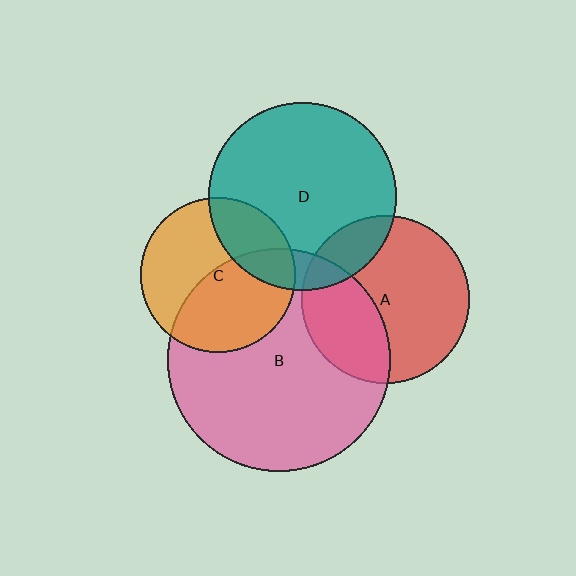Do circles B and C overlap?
Yes.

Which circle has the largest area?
Circle B (pink).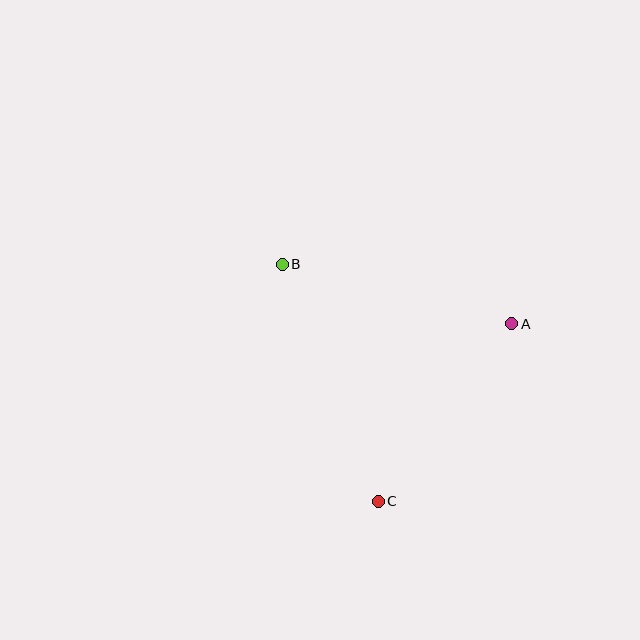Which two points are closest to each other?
Points A and C are closest to each other.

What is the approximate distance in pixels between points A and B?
The distance between A and B is approximately 237 pixels.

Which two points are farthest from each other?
Points B and C are farthest from each other.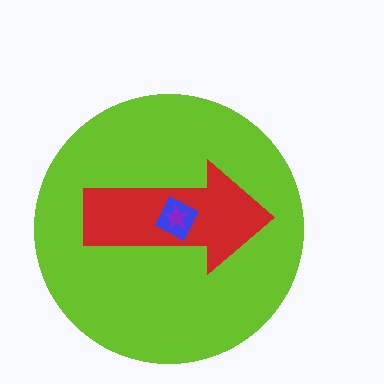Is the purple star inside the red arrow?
Yes.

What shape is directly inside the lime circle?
The red arrow.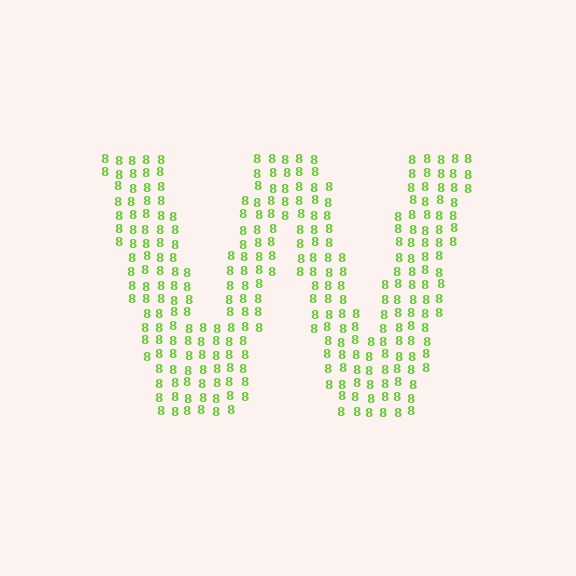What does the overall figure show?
The overall figure shows the letter W.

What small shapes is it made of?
It is made of small digit 8's.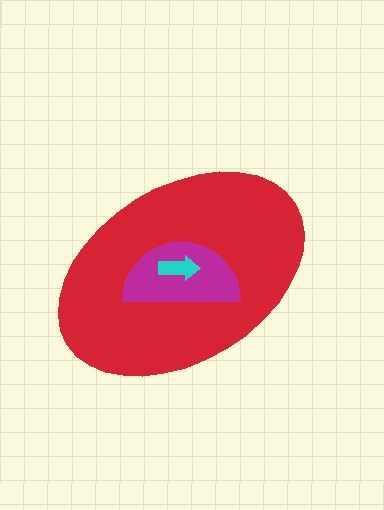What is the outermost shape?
The red ellipse.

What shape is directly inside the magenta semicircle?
The cyan arrow.